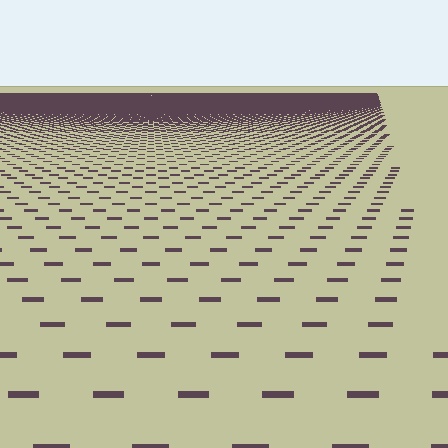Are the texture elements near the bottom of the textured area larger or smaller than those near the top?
Larger. Near the bottom, elements are closer to the viewer and appear at a bigger on-screen size.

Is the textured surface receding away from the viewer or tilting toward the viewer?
The surface is receding away from the viewer. Texture elements get smaller and denser toward the top.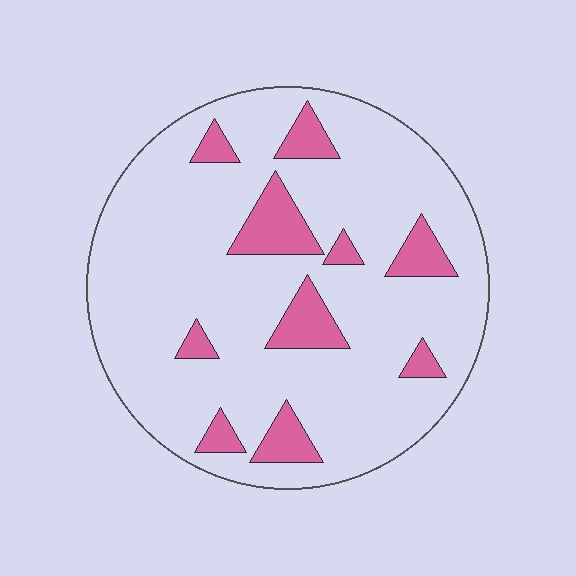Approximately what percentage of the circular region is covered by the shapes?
Approximately 15%.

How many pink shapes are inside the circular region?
10.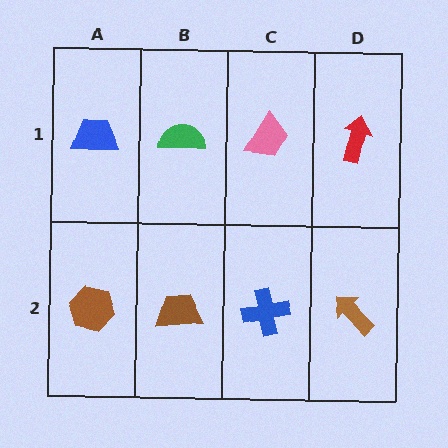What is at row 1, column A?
A blue trapezoid.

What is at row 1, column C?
A pink trapezoid.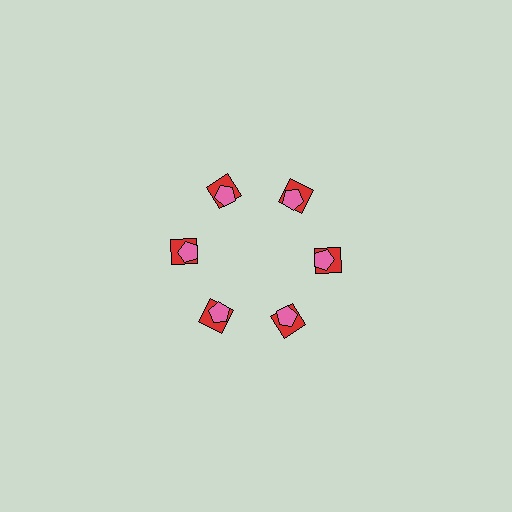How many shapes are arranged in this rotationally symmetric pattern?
There are 12 shapes, arranged in 6 groups of 2.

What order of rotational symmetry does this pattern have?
This pattern has 6-fold rotational symmetry.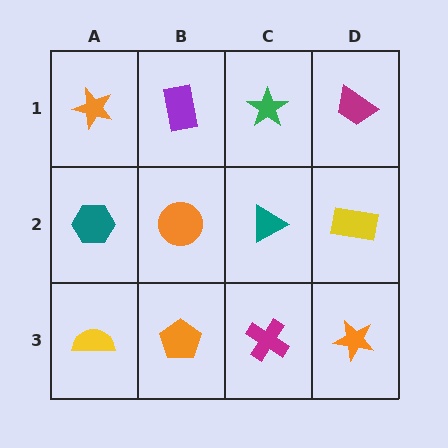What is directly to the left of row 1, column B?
An orange star.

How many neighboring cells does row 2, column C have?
4.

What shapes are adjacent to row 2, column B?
A purple rectangle (row 1, column B), an orange pentagon (row 3, column B), a teal hexagon (row 2, column A), a teal triangle (row 2, column C).